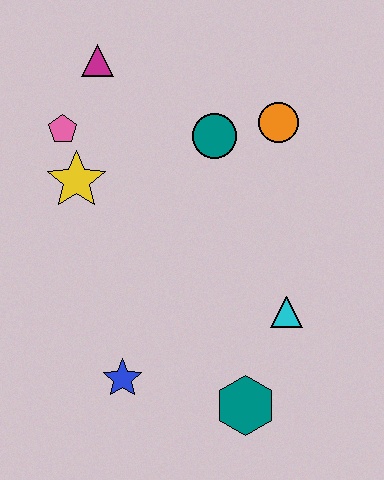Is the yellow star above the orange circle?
No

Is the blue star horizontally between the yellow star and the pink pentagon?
No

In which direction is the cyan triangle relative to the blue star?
The cyan triangle is to the right of the blue star.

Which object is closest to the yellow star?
The pink pentagon is closest to the yellow star.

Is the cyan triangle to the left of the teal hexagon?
No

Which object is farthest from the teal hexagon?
The magenta triangle is farthest from the teal hexagon.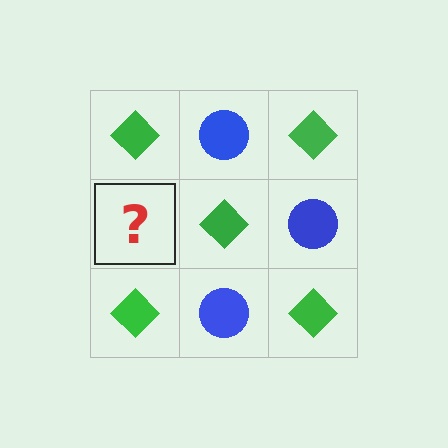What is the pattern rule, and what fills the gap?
The rule is that it alternates green diamond and blue circle in a checkerboard pattern. The gap should be filled with a blue circle.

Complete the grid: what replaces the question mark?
The question mark should be replaced with a blue circle.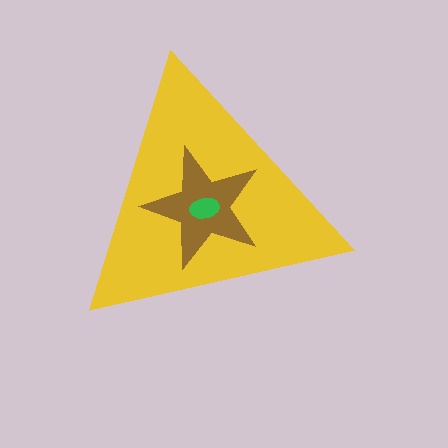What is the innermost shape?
The green ellipse.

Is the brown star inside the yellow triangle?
Yes.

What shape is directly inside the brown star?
The green ellipse.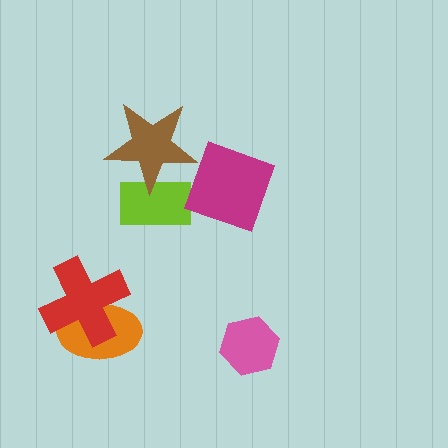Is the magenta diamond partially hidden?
No, no other shape covers it.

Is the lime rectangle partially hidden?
Yes, it is partially covered by another shape.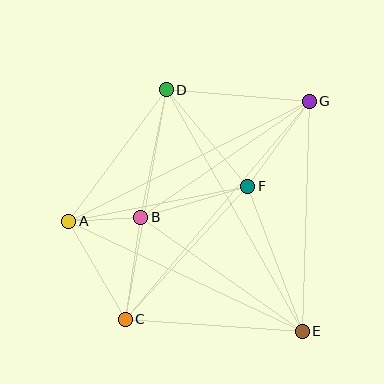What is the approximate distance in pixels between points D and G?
The distance between D and G is approximately 144 pixels.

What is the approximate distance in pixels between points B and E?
The distance between B and E is approximately 198 pixels.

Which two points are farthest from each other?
Points C and G are farthest from each other.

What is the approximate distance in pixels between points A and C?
The distance between A and C is approximately 113 pixels.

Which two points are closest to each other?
Points A and B are closest to each other.